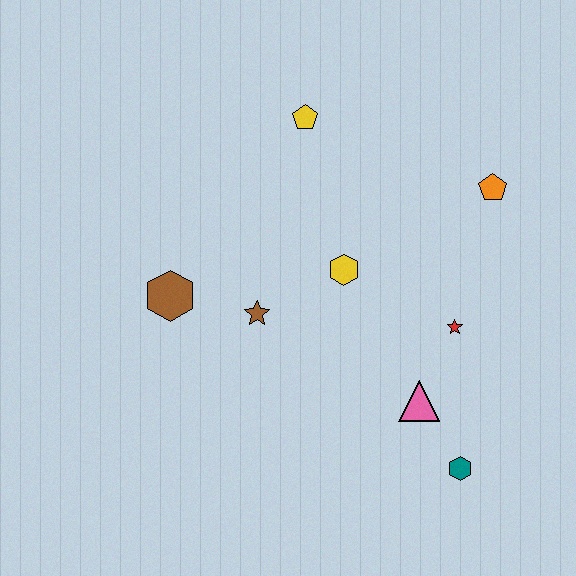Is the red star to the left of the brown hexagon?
No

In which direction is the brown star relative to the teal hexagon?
The brown star is to the left of the teal hexagon.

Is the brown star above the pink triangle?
Yes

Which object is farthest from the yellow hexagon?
The teal hexagon is farthest from the yellow hexagon.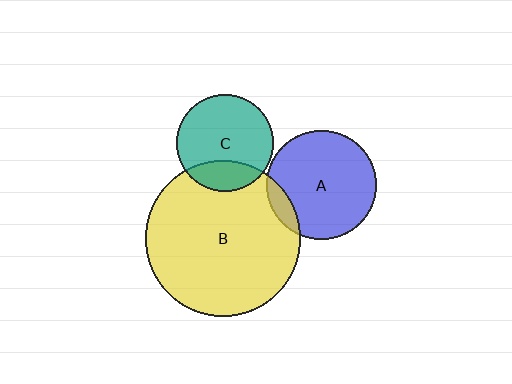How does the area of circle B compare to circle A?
Approximately 2.0 times.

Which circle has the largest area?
Circle B (yellow).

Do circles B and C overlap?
Yes.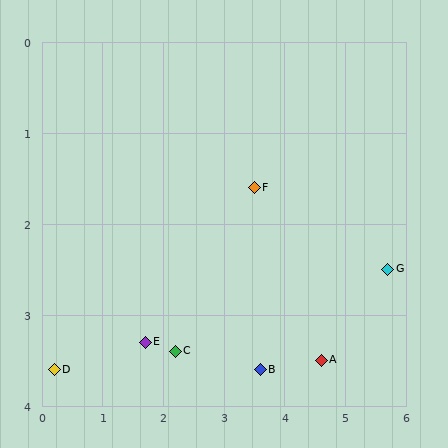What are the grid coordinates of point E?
Point E is at approximately (1.7, 3.3).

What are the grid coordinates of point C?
Point C is at approximately (2.2, 3.4).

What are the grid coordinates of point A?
Point A is at approximately (4.6, 3.5).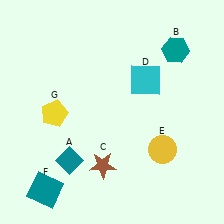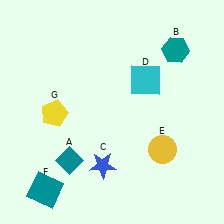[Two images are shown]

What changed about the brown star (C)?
In Image 1, C is brown. In Image 2, it changed to blue.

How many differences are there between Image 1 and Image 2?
There is 1 difference between the two images.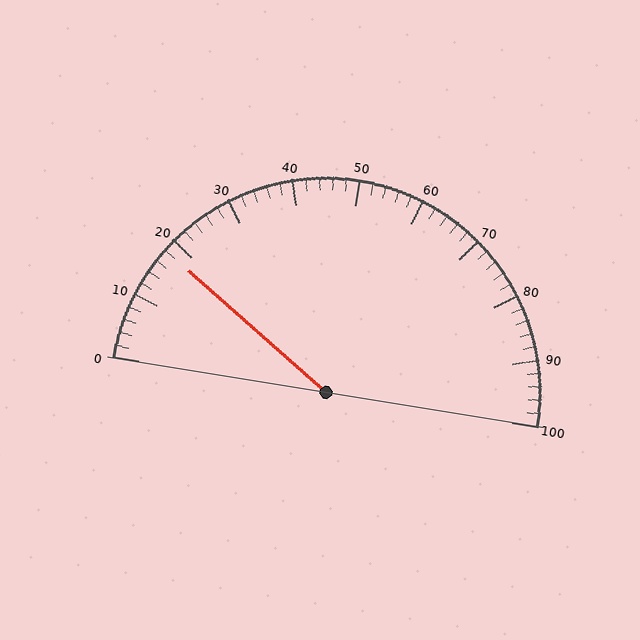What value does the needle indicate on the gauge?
The needle indicates approximately 18.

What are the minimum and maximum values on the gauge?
The gauge ranges from 0 to 100.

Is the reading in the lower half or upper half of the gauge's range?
The reading is in the lower half of the range (0 to 100).